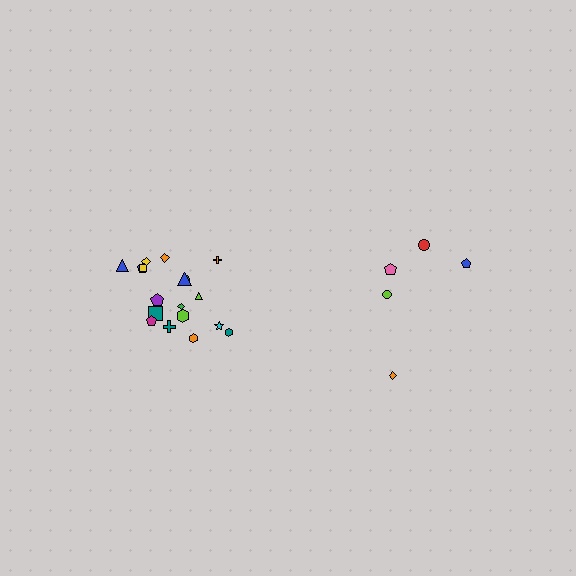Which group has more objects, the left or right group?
The left group.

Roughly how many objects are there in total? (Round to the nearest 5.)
Roughly 25 objects in total.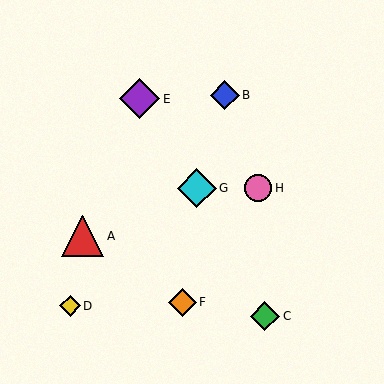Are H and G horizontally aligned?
Yes, both are at y≈188.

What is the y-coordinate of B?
Object B is at y≈95.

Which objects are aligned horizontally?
Objects G, H are aligned horizontally.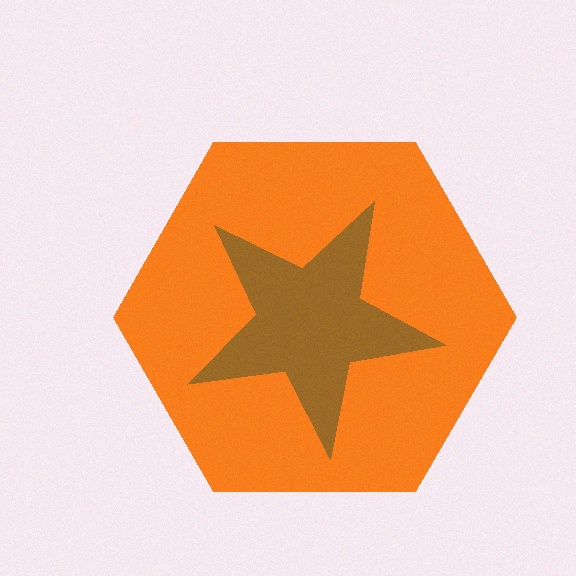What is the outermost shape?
The orange hexagon.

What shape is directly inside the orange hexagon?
The brown star.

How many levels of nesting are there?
2.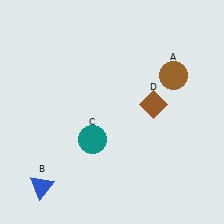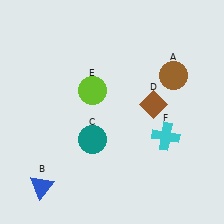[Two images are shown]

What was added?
A lime circle (E), a cyan cross (F) were added in Image 2.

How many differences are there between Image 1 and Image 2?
There are 2 differences between the two images.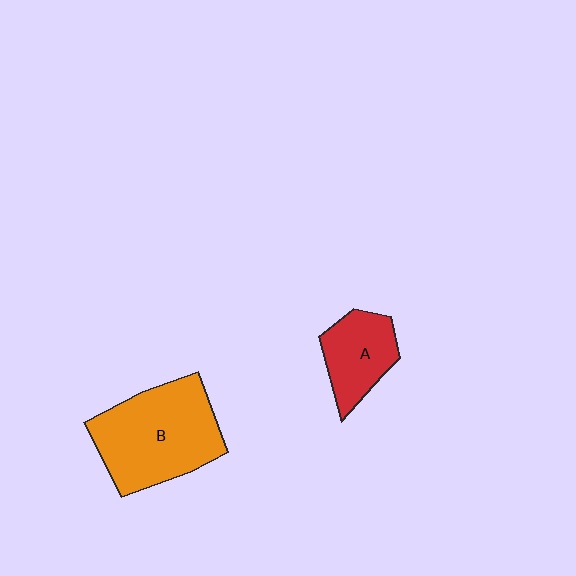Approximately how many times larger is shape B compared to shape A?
Approximately 2.0 times.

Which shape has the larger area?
Shape B (orange).